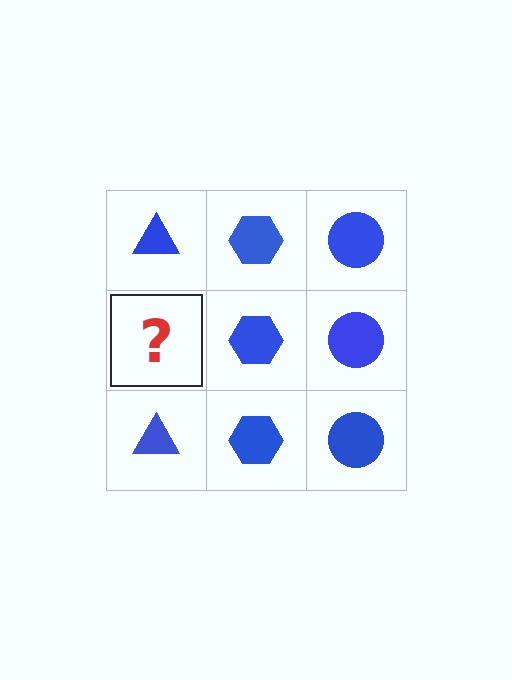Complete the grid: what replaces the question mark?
The question mark should be replaced with a blue triangle.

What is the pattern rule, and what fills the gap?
The rule is that each column has a consistent shape. The gap should be filled with a blue triangle.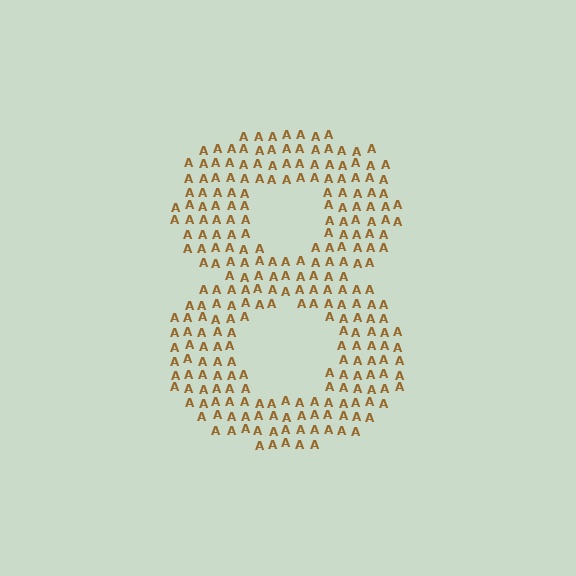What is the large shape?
The large shape is the digit 8.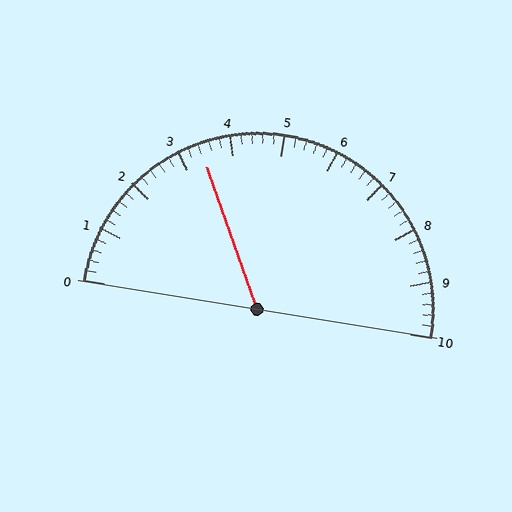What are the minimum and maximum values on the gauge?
The gauge ranges from 0 to 10.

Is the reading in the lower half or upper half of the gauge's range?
The reading is in the lower half of the range (0 to 10).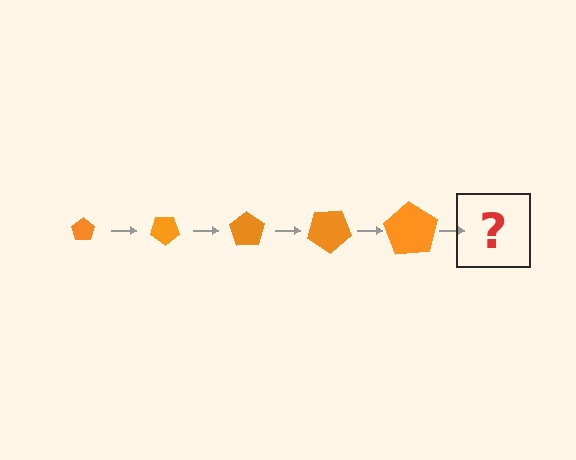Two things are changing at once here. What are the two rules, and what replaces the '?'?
The two rules are that the pentagon grows larger each step and it rotates 35 degrees each step. The '?' should be a pentagon, larger than the previous one and rotated 175 degrees from the start.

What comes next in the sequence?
The next element should be a pentagon, larger than the previous one and rotated 175 degrees from the start.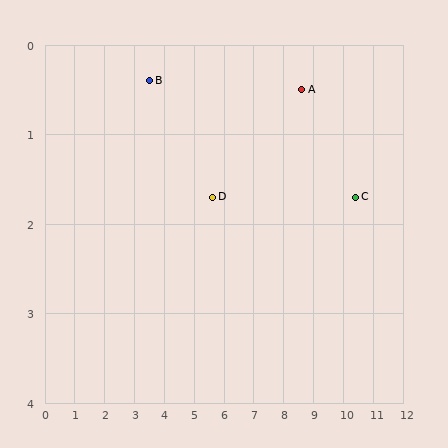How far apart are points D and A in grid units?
Points D and A are about 3.2 grid units apart.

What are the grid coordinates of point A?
Point A is at approximately (8.6, 0.5).